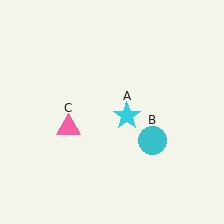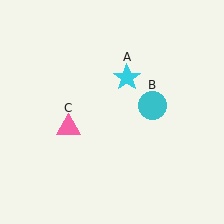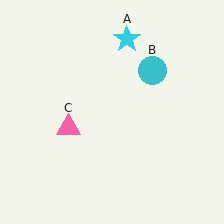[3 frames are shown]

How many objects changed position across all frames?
2 objects changed position: cyan star (object A), cyan circle (object B).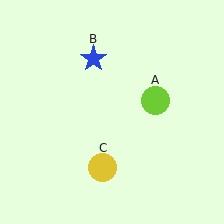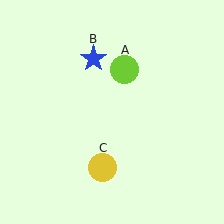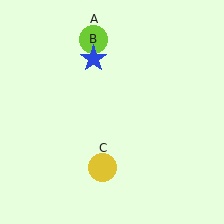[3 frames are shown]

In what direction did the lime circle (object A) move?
The lime circle (object A) moved up and to the left.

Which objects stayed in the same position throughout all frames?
Blue star (object B) and yellow circle (object C) remained stationary.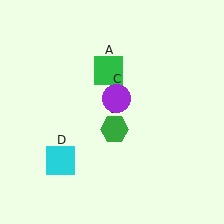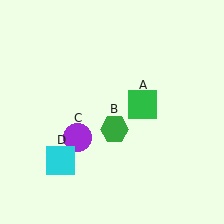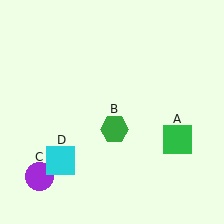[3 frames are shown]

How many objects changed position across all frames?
2 objects changed position: green square (object A), purple circle (object C).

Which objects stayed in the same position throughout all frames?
Green hexagon (object B) and cyan square (object D) remained stationary.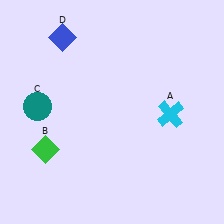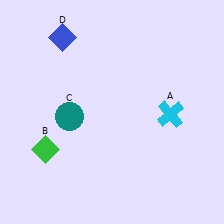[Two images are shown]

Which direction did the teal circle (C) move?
The teal circle (C) moved right.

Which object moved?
The teal circle (C) moved right.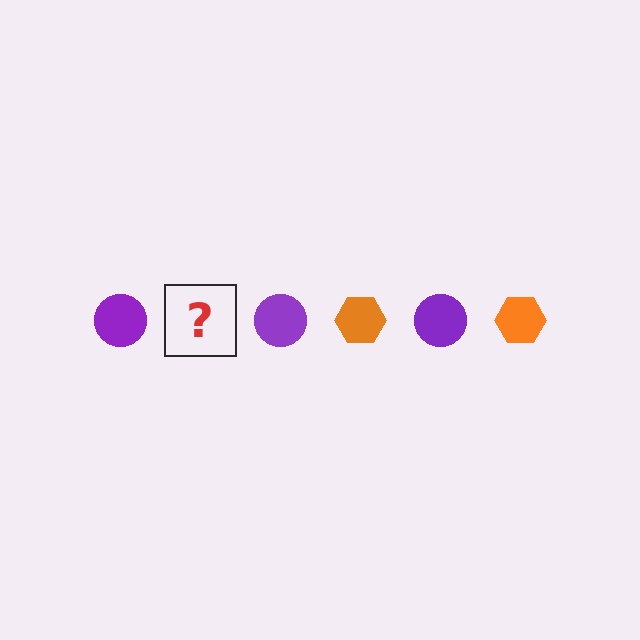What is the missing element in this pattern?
The missing element is an orange hexagon.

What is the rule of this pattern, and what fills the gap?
The rule is that the pattern alternates between purple circle and orange hexagon. The gap should be filled with an orange hexagon.